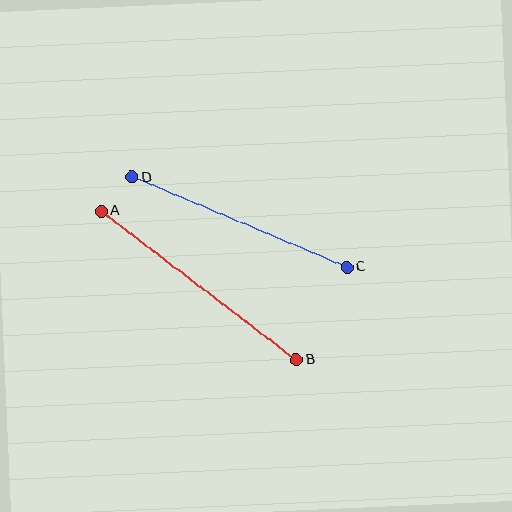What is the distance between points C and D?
The distance is approximately 233 pixels.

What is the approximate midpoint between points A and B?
The midpoint is at approximately (199, 285) pixels.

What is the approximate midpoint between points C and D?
The midpoint is at approximately (240, 222) pixels.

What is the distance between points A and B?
The distance is approximately 245 pixels.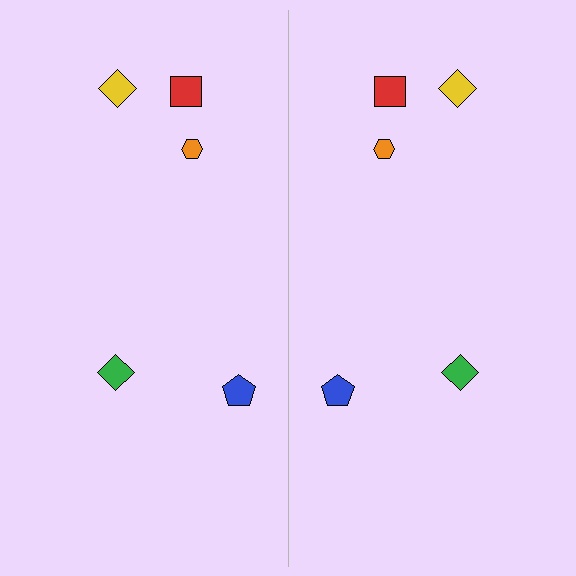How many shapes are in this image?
There are 10 shapes in this image.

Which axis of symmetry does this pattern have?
The pattern has a vertical axis of symmetry running through the center of the image.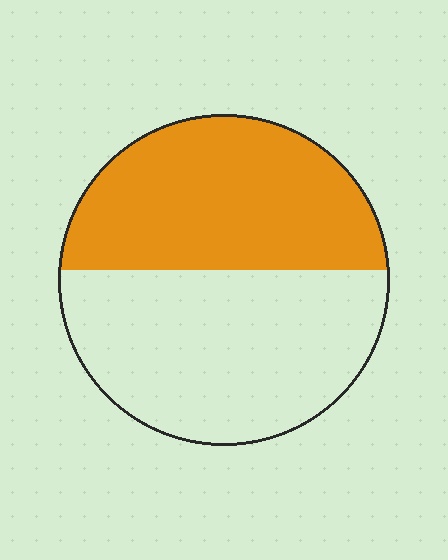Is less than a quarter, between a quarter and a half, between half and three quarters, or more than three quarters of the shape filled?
Between a quarter and a half.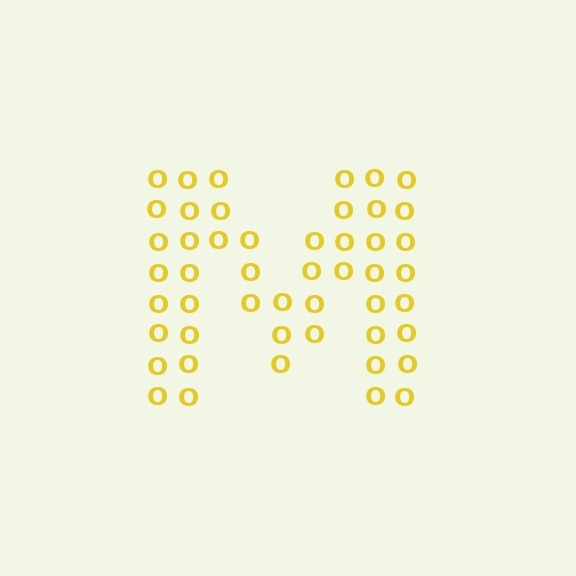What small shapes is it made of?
It is made of small letter O's.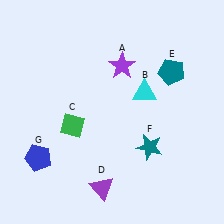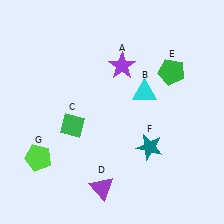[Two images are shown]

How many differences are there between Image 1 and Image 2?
There are 2 differences between the two images.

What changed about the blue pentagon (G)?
In Image 1, G is blue. In Image 2, it changed to lime.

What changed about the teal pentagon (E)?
In Image 1, E is teal. In Image 2, it changed to green.